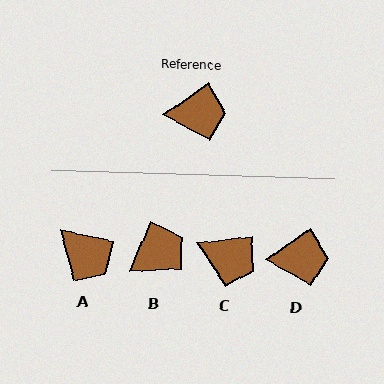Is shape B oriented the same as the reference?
No, it is off by about 32 degrees.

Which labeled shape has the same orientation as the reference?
D.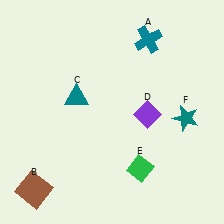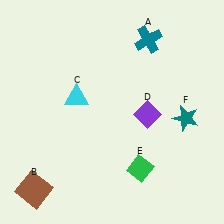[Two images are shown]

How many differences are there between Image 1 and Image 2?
There is 1 difference between the two images.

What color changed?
The triangle (C) changed from teal in Image 1 to cyan in Image 2.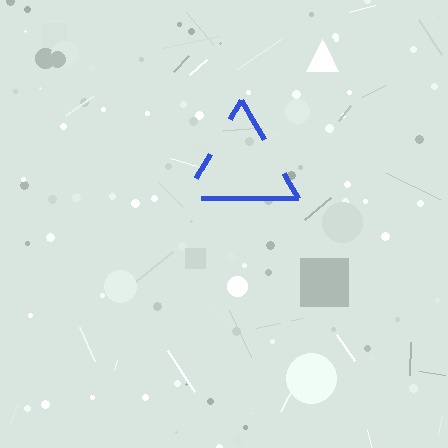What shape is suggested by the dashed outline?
The dashed outline suggests a triangle.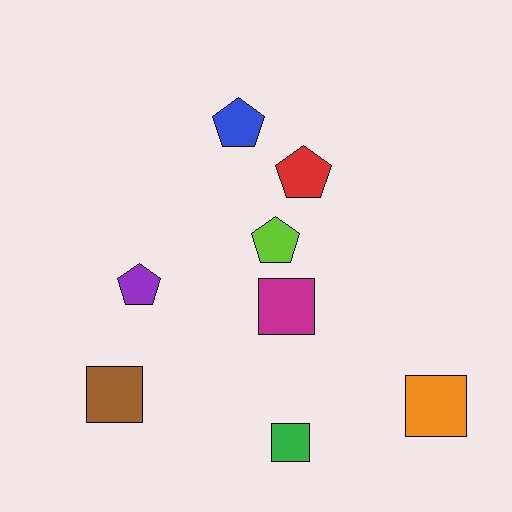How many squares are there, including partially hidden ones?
There are 4 squares.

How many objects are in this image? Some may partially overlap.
There are 8 objects.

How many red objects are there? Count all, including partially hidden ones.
There is 1 red object.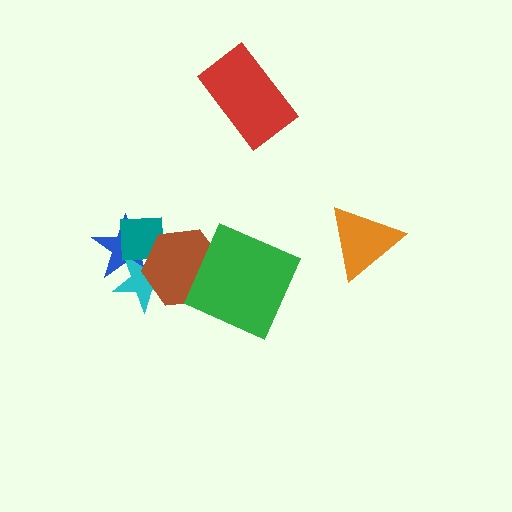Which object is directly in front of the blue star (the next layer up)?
The cyan star is directly in front of the blue star.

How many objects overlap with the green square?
1 object overlaps with the green square.